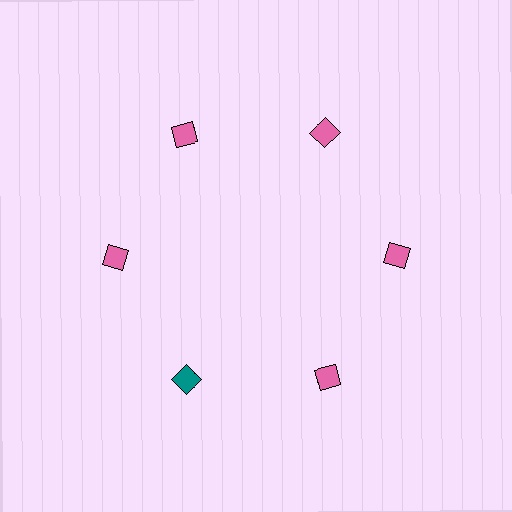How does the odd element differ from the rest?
It has a different color: teal instead of pink.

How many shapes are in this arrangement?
There are 6 shapes arranged in a ring pattern.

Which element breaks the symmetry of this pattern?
The teal diamond at roughly the 7 o'clock position breaks the symmetry. All other shapes are pink diamonds.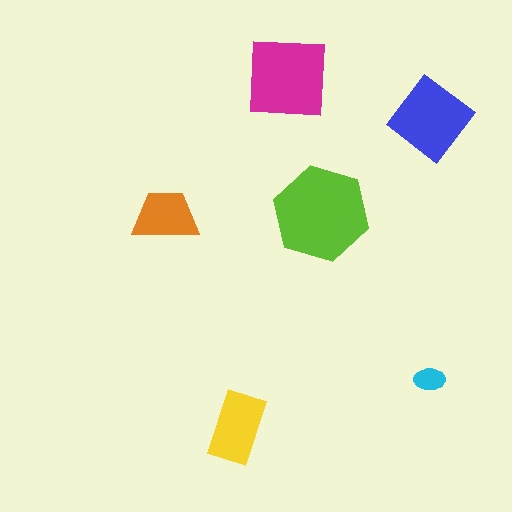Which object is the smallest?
The cyan ellipse.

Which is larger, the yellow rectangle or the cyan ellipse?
The yellow rectangle.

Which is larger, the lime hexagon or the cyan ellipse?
The lime hexagon.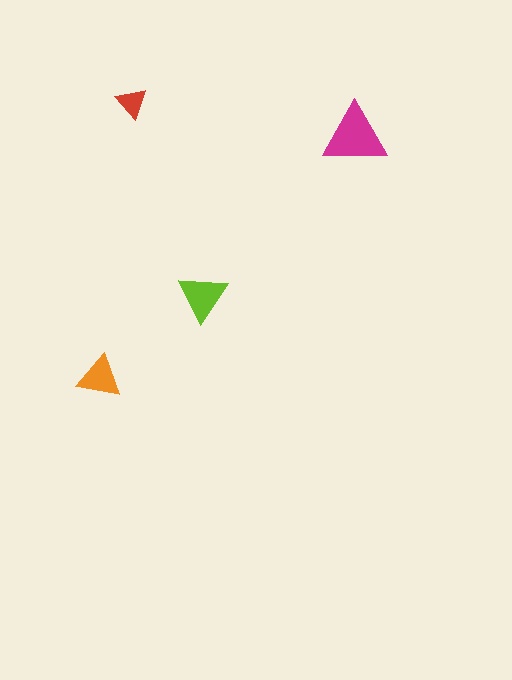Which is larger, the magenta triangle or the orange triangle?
The magenta one.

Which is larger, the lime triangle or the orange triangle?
The lime one.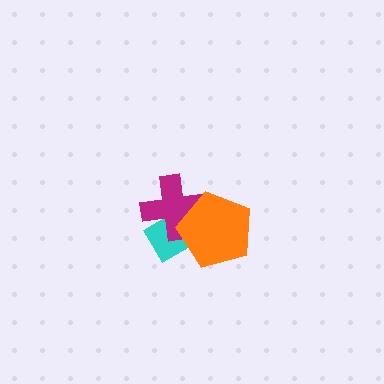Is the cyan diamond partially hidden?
Yes, it is partially covered by another shape.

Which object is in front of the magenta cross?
The orange pentagon is in front of the magenta cross.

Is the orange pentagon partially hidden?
No, no other shape covers it.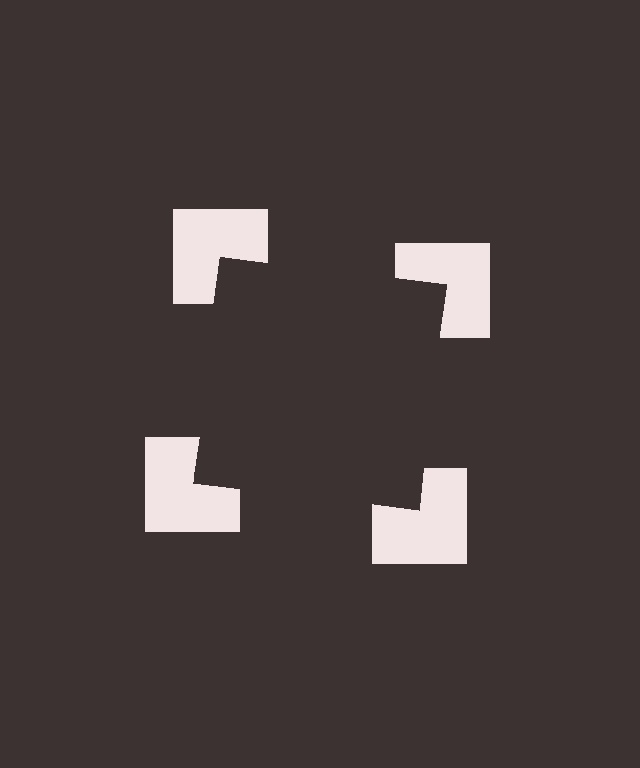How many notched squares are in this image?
There are 4 — one at each vertex of the illusory square.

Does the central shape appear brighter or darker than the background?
It typically appears slightly darker than the background, even though no actual brightness change is drawn.